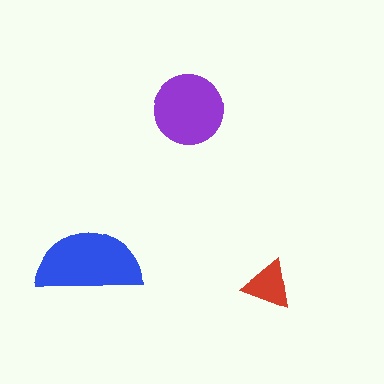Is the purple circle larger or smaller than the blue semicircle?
Smaller.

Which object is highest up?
The purple circle is topmost.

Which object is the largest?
The blue semicircle.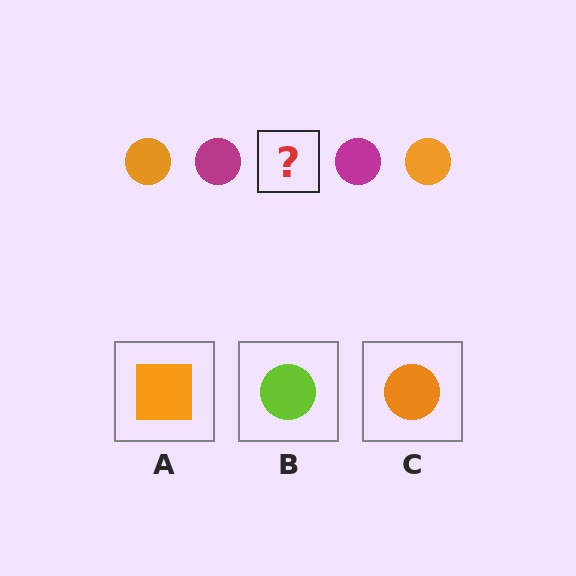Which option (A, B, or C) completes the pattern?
C.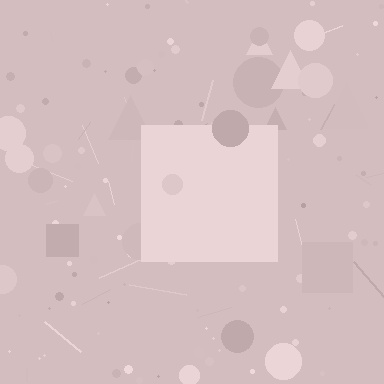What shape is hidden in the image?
A square is hidden in the image.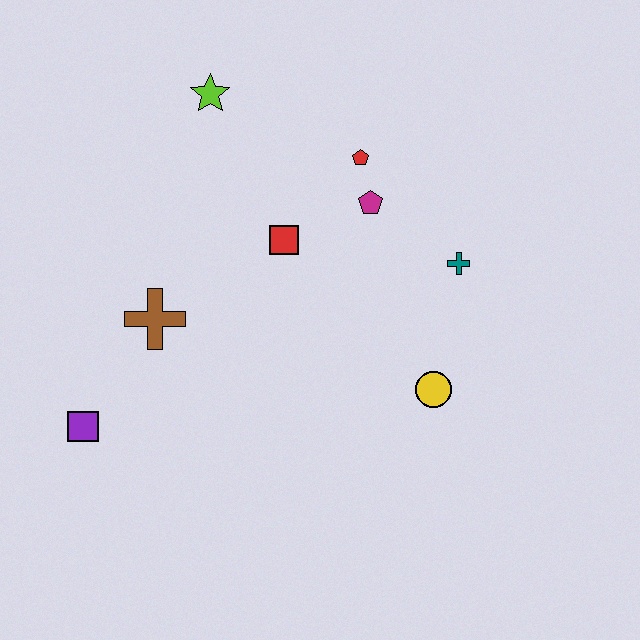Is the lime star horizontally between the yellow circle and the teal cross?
No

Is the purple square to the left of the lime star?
Yes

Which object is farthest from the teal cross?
The purple square is farthest from the teal cross.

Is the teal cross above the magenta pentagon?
No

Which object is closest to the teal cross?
The magenta pentagon is closest to the teal cross.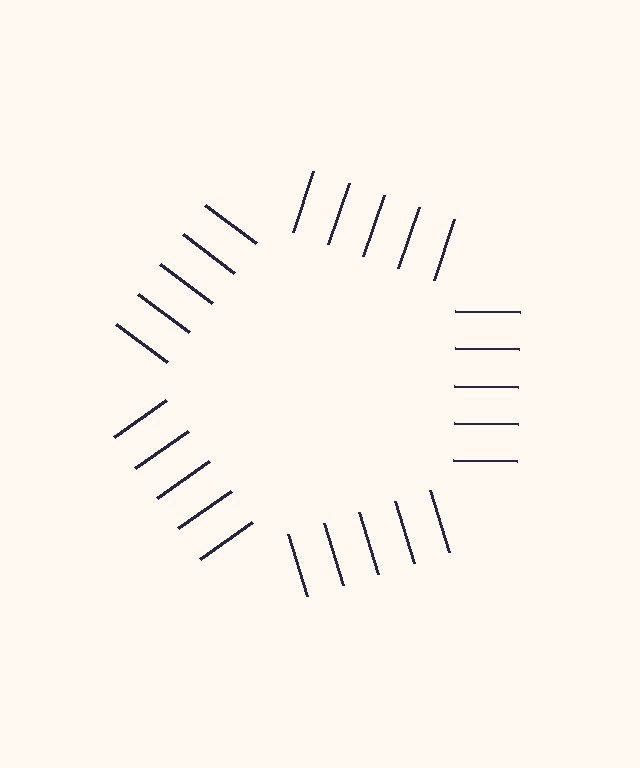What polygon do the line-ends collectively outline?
An illusory pentagon — the line segments terminate on its edges but no continuous stroke is drawn.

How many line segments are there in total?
25 — 5 along each of the 5 edges.